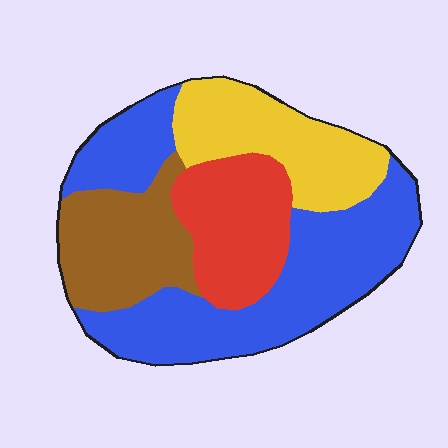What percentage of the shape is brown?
Brown covers roughly 20% of the shape.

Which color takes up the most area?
Blue, at roughly 40%.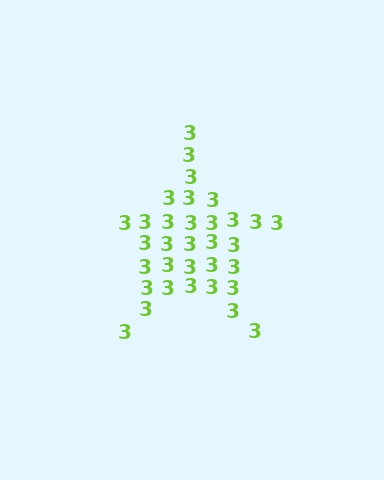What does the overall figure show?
The overall figure shows a star.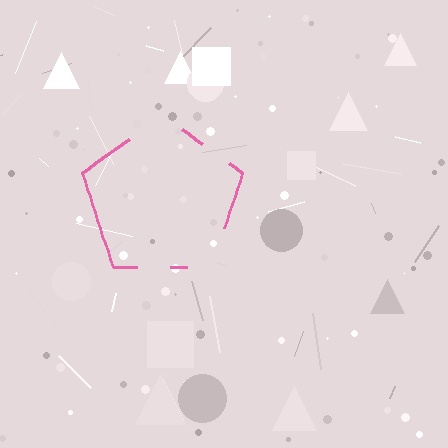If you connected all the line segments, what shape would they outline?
They would outline a pentagon.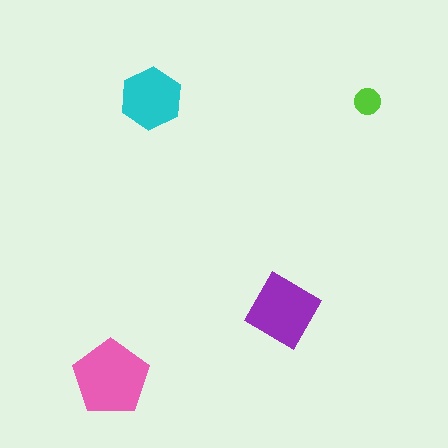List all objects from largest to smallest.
The pink pentagon, the purple diamond, the cyan hexagon, the lime circle.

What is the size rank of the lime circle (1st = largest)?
4th.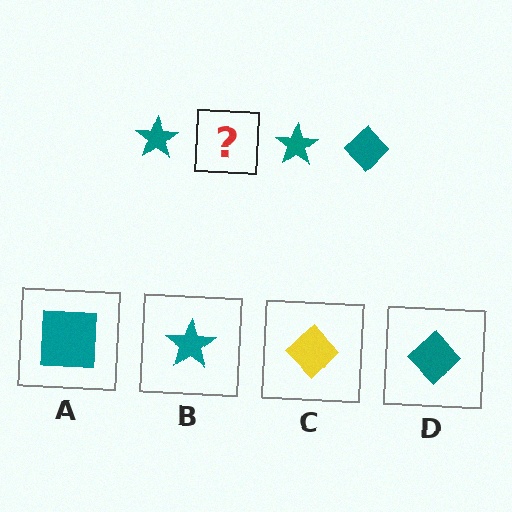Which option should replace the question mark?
Option D.